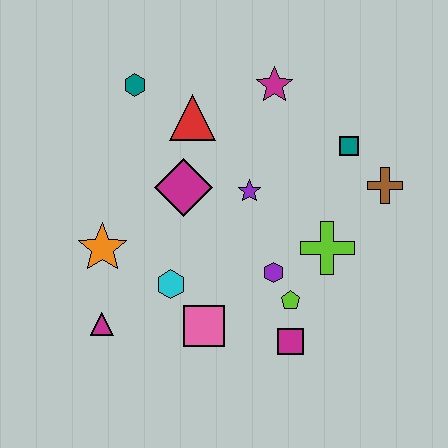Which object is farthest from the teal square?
The magenta triangle is farthest from the teal square.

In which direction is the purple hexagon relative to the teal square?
The purple hexagon is below the teal square.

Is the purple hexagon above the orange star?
No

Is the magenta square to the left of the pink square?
No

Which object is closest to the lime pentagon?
The purple hexagon is closest to the lime pentagon.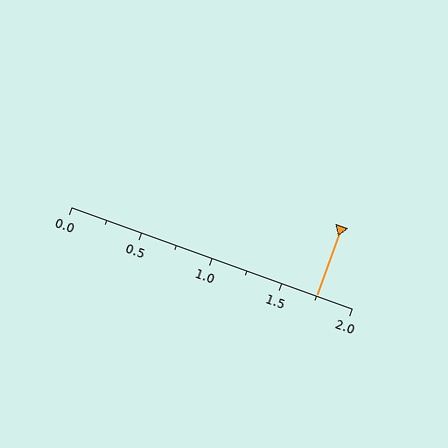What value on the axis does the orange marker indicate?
The marker indicates approximately 1.75.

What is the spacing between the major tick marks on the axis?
The major ticks are spaced 0.5 apart.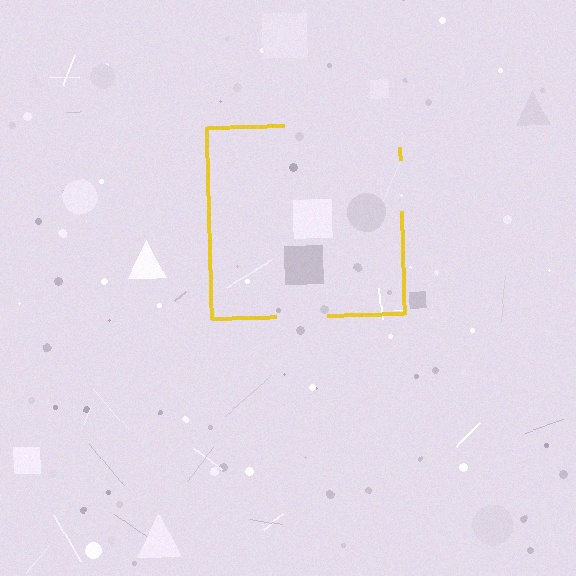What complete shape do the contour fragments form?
The contour fragments form a square.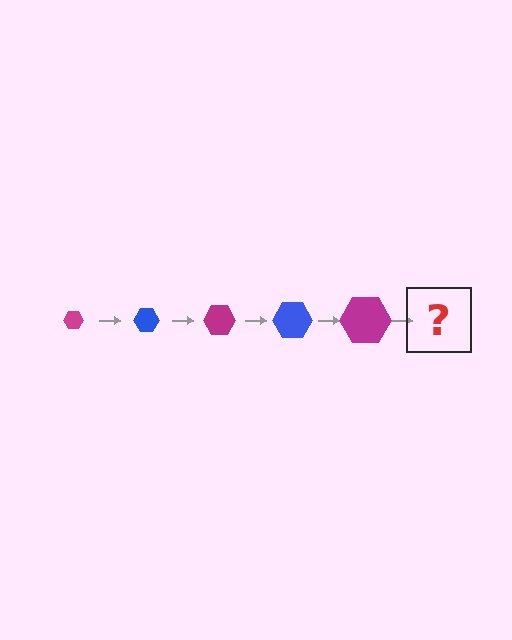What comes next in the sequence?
The next element should be a blue hexagon, larger than the previous one.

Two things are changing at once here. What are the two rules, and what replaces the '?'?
The two rules are that the hexagon grows larger each step and the color cycles through magenta and blue. The '?' should be a blue hexagon, larger than the previous one.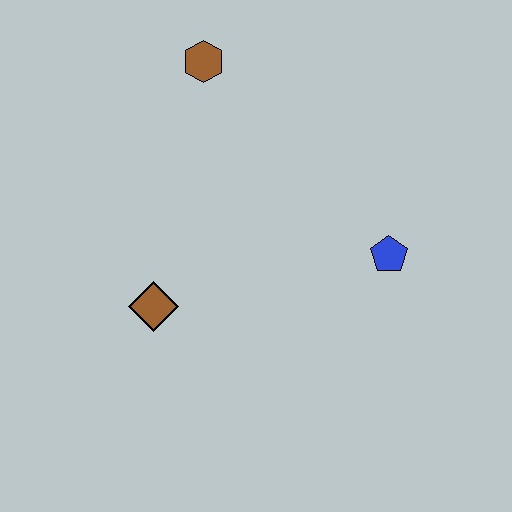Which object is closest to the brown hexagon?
The brown diamond is closest to the brown hexagon.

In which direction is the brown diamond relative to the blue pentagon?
The brown diamond is to the left of the blue pentagon.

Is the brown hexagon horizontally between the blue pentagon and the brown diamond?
Yes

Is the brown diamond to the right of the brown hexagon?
No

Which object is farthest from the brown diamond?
The brown hexagon is farthest from the brown diamond.